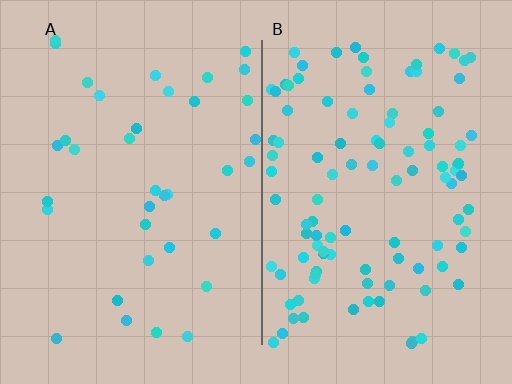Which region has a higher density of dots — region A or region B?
B (the right).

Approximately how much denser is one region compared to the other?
Approximately 2.9× — region B over region A.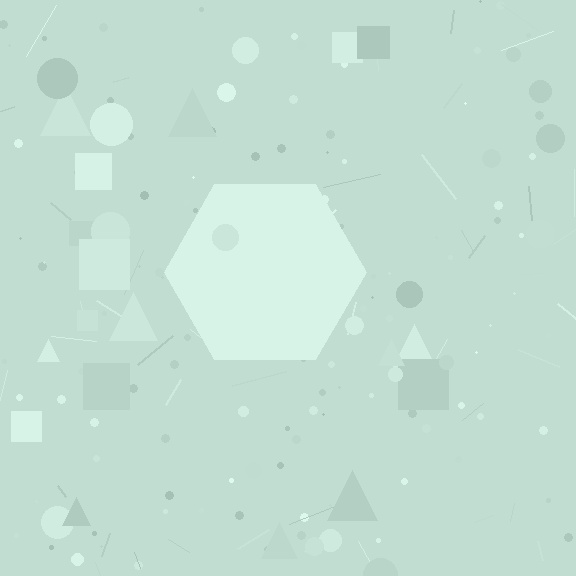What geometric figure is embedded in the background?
A hexagon is embedded in the background.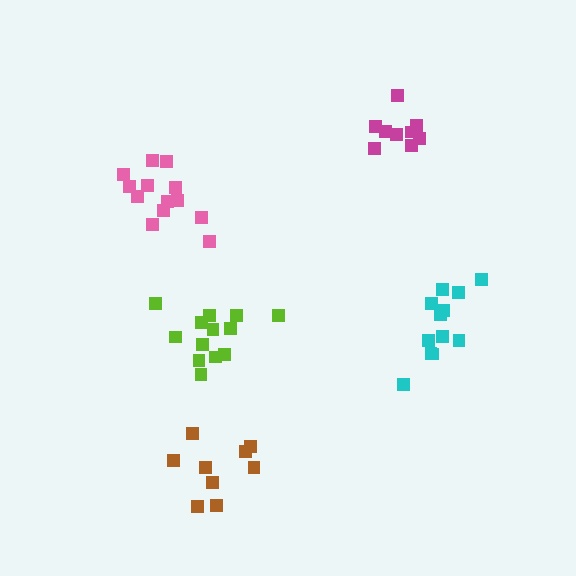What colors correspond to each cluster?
The clusters are colored: brown, lime, magenta, pink, cyan.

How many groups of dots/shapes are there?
There are 5 groups.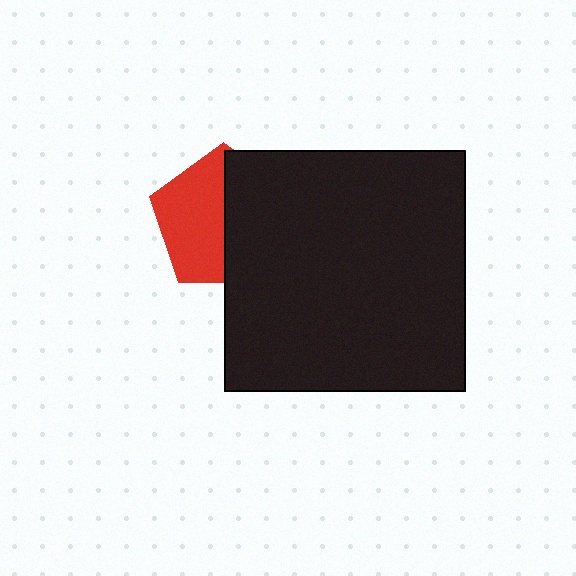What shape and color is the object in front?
The object in front is a black square.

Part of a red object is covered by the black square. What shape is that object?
It is a pentagon.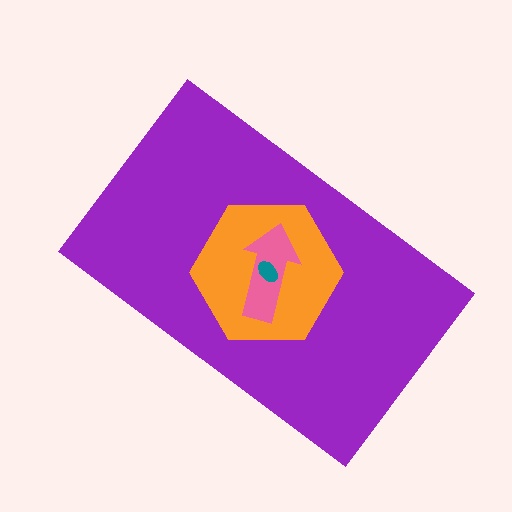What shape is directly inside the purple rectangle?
The orange hexagon.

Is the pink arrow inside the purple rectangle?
Yes.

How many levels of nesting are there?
4.